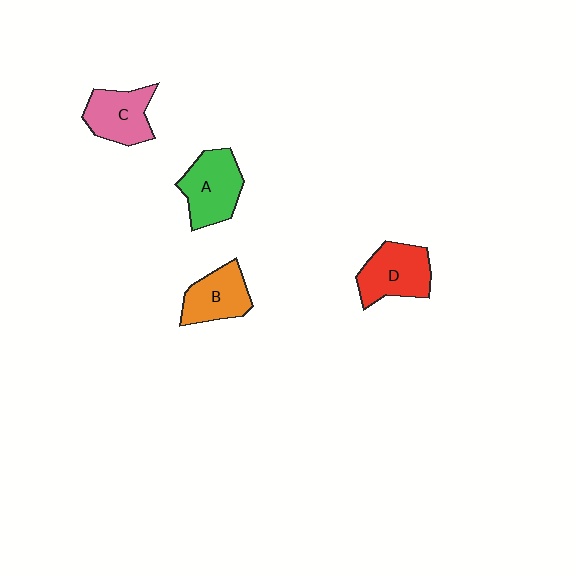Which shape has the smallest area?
Shape B (orange).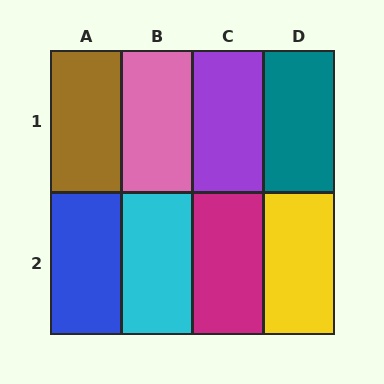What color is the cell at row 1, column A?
Brown.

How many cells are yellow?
1 cell is yellow.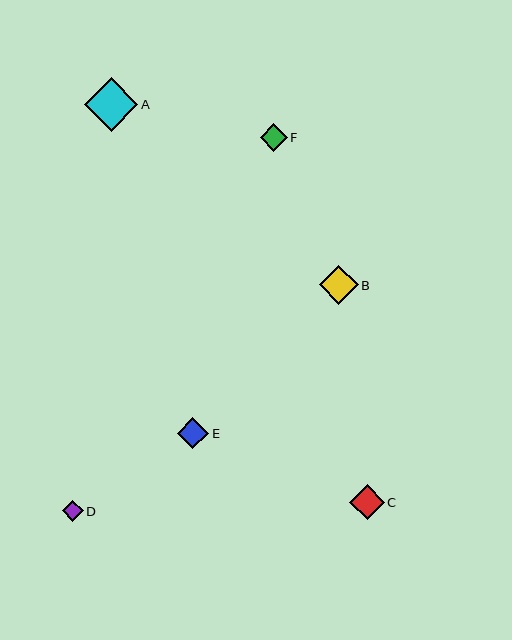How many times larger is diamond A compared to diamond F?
Diamond A is approximately 2.0 times the size of diamond F.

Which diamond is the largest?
Diamond A is the largest with a size of approximately 54 pixels.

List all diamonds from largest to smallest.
From largest to smallest: A, B, C, E, F, D.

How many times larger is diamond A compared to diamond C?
Diamond A is approximately 1.6 times the size of diamond C.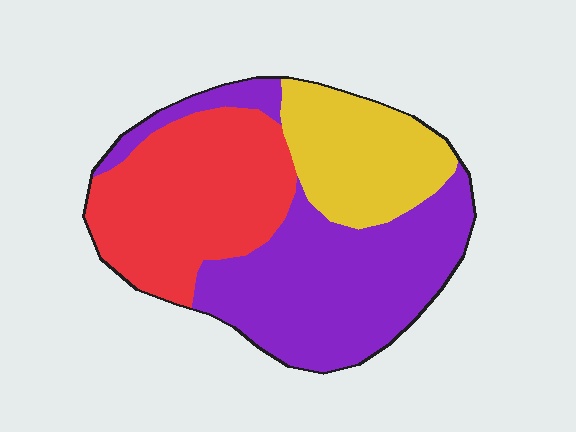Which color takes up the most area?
Purple, at roughly 45%.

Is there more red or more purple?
Purple.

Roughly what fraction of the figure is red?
Red covers 34% of the figure.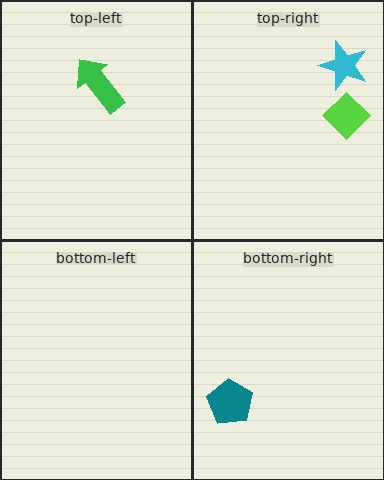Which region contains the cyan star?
The top-right region.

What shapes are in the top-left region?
The green arrow.